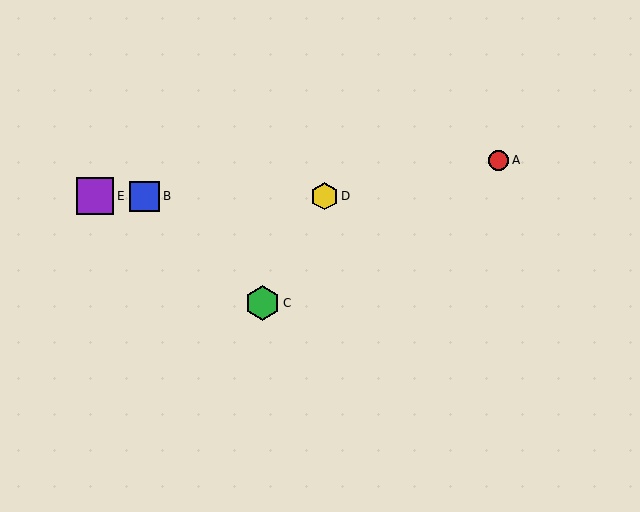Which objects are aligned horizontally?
Objects B, D, E are aligned horizontally.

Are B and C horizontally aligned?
No, B is at y≈196 and C is at y≈303.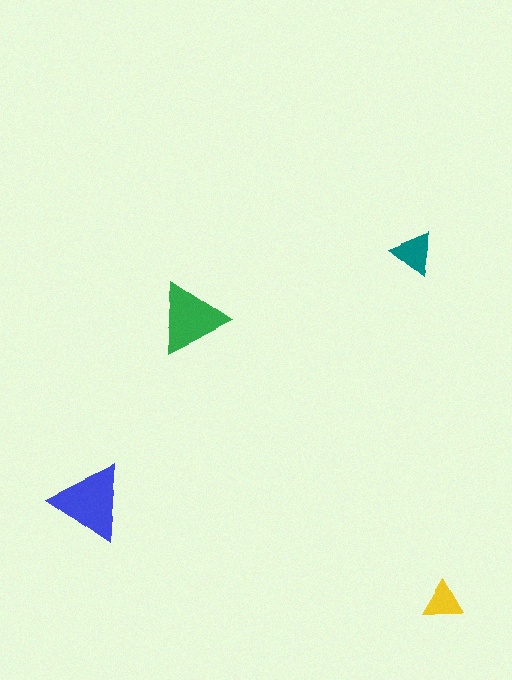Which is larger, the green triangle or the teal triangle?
The green one.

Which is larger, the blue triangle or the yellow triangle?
The blue one.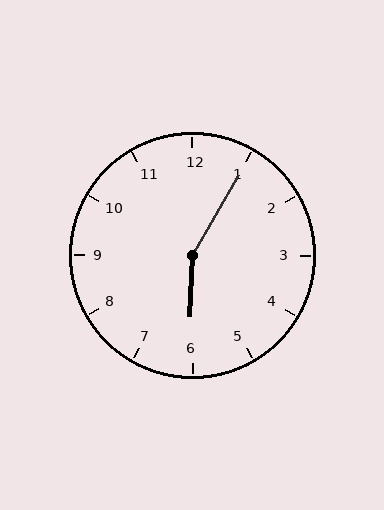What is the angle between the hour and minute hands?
Approximately 152 degrees.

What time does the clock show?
6:05.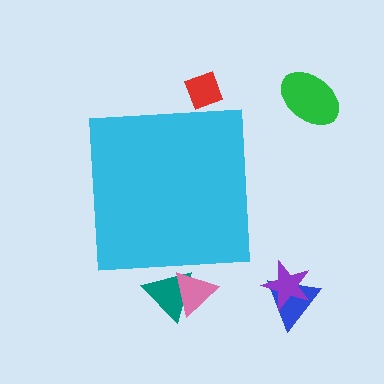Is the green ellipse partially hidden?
No, the green ellipse is fully visible.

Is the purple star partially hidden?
No, the purple star is fully visible.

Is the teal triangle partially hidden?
Yes, the teal triangle is partially hidden behind the cyan square.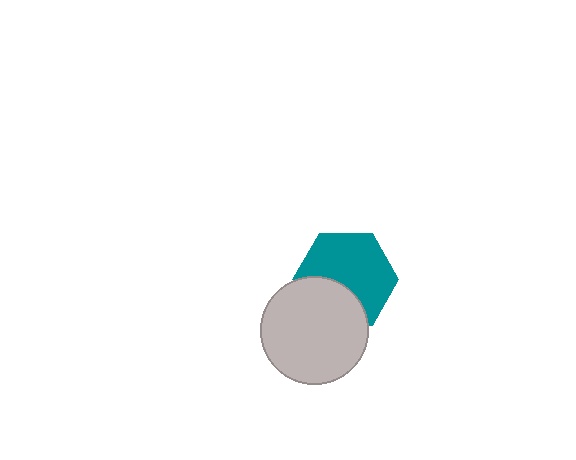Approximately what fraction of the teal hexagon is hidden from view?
Roughly 34% of the teal hexagon is hidden behind the light gray circle.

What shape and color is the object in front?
The object in front is a light gray circle.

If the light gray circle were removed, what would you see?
You would see the complete teal hexagon.